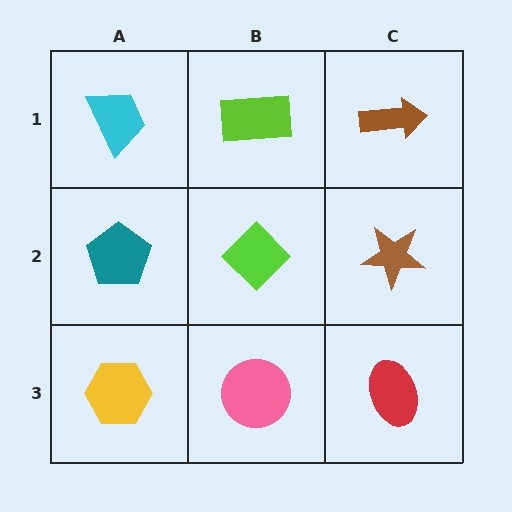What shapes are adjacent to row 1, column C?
A brown star (row 2, column C), a lime rectangle (row 1, column B).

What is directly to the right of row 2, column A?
A lime diamond.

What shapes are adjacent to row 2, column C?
A brown arrow (row 1, column C), a red ellipse (row 3, column C), a lime diamond (row 2, column B).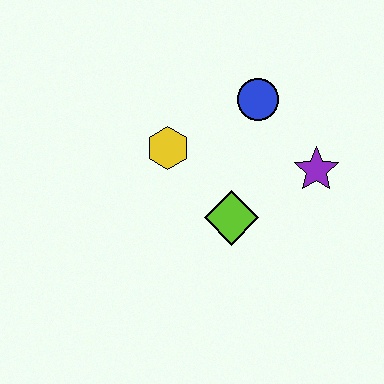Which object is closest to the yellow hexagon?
The lime diamond is closest to the yellow hexagon.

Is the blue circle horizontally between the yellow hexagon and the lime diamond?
No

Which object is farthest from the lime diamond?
The blue circle is farthest from the lime diamond.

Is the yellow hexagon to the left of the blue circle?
Yes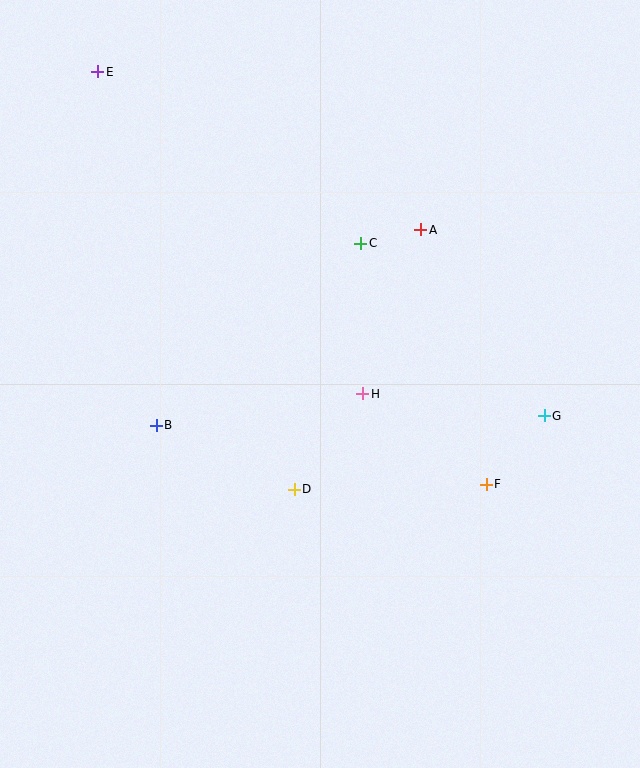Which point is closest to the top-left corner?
Point E is closest to the top-left corner.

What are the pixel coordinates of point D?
Point D is at (294, 489).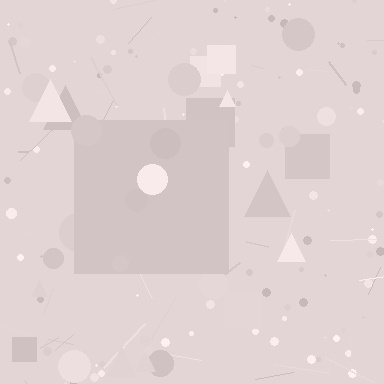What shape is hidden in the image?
A square is hidden in the image.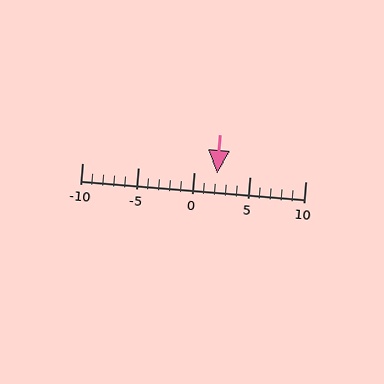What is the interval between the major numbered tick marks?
The major tick marks are spaced 5 units apart.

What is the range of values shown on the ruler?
The ruler shows values from -10 to 10.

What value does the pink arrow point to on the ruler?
The pink arrow points to approximately 2.